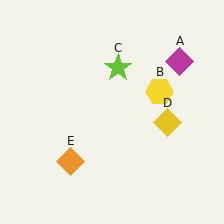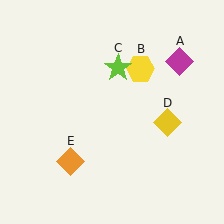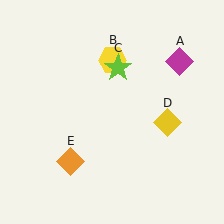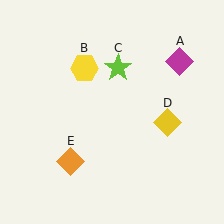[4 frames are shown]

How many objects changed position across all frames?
1 object changed position: yellow hexagon (object B).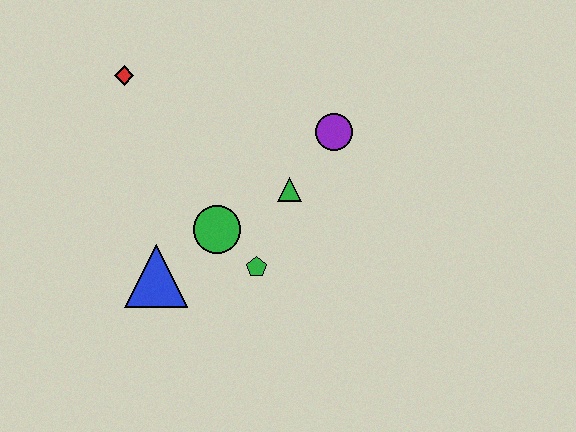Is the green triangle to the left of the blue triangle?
No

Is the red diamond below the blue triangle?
No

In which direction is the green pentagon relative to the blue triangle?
The green pentagon is to the right of the blue triangle.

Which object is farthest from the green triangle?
The red diamond is farthest from the green triangle.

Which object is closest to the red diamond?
The green circle is closest to the red diamond.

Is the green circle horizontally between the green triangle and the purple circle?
No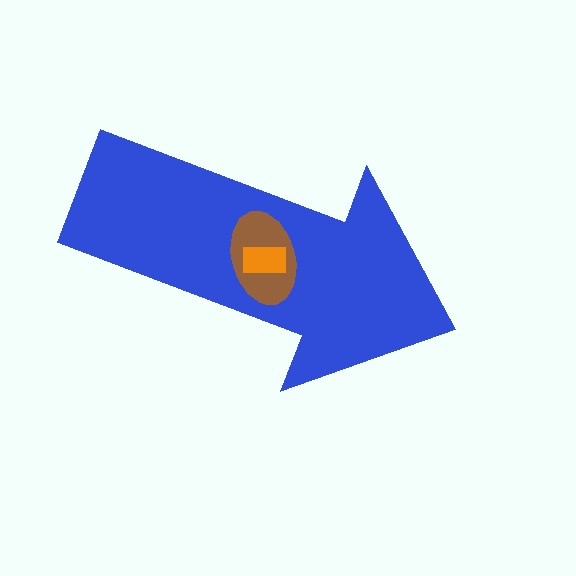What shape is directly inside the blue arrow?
The brown ellipse.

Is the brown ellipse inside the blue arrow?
Yes.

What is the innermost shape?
The orange rectangle.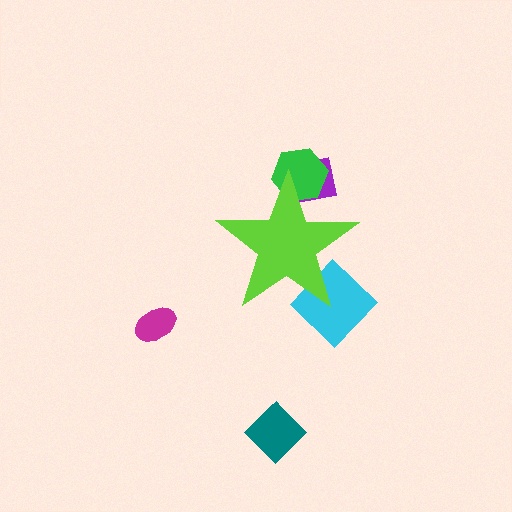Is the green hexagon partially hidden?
Yes, the green hexagon is partially hidden behind the lime star.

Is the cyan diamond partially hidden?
Yes, the cyan diamond is partially hidden behind the lime star.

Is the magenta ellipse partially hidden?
No, the magenta ellipse is fully visible.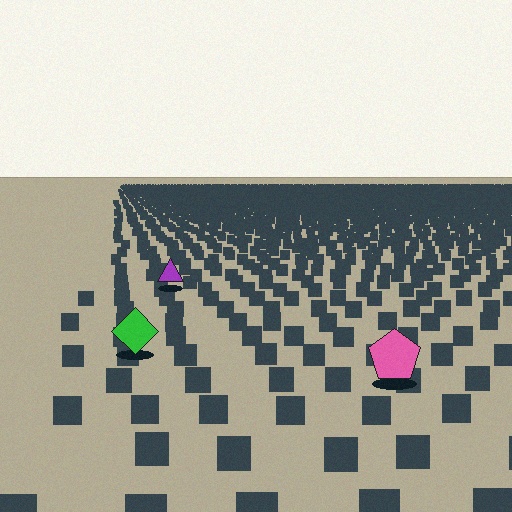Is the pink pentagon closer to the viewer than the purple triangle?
Yes. The pink pentagon is closer — you can tell from the texture gradient: the ground texture is coarser near it.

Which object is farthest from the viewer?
The purple triangle is farthest from the viewer. It appears smaller and the ground texture around it is denser.